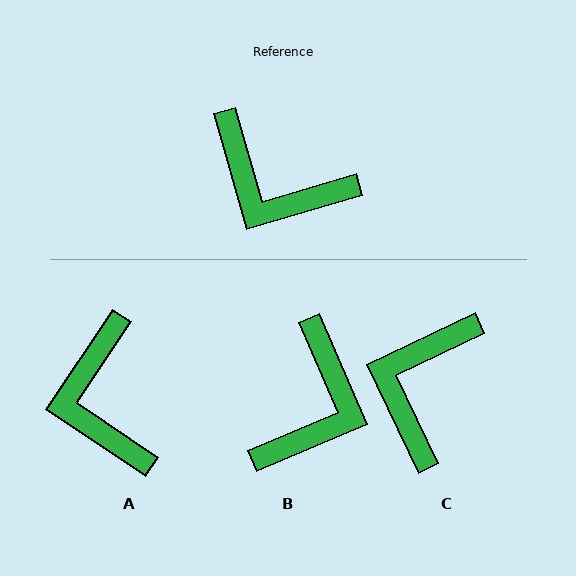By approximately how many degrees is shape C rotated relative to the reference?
Approximately 81 degrees clockwise.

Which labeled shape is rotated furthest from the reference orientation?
B, about 97 degrees away.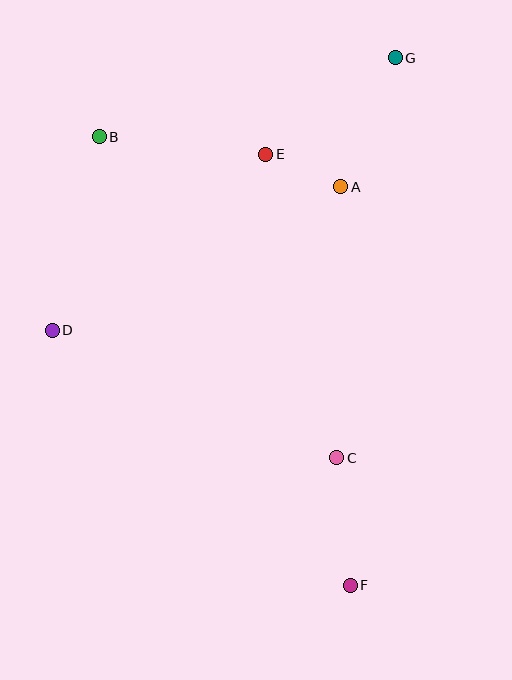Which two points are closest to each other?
Points A and E are closest to each other.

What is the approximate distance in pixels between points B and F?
The distance between B and F is approximately 514 pixels.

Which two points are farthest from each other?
Points F and G are farthest from each other.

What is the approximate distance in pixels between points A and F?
The distance between A and F is approximately 399 pixels.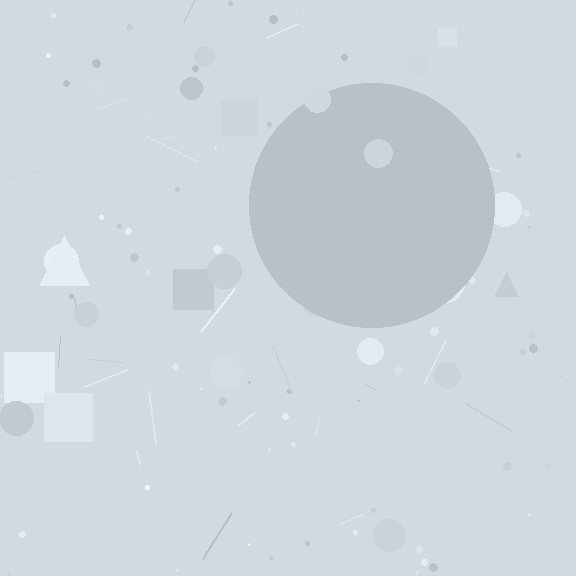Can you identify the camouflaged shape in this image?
The camouflaged shape is a circle.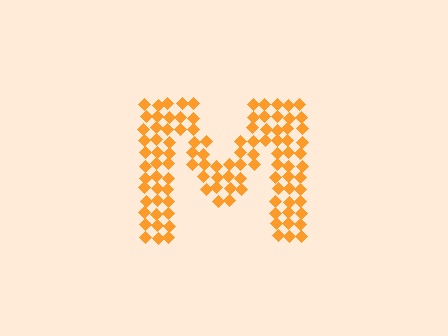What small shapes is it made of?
It is made of small diamonds.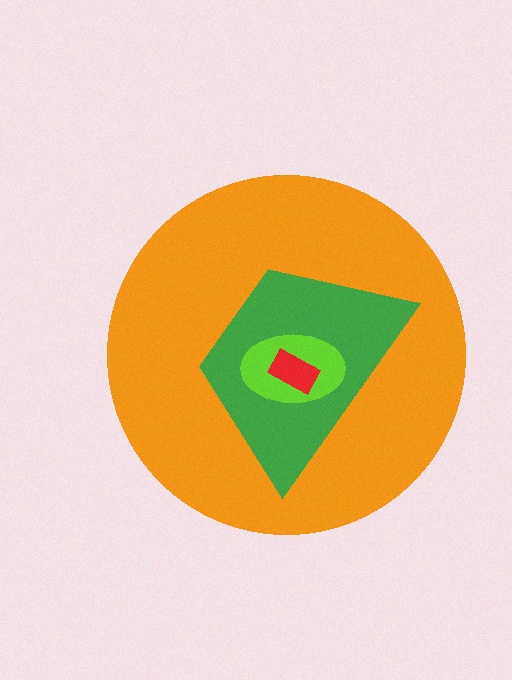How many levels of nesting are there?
4.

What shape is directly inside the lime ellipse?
The red rectangle.